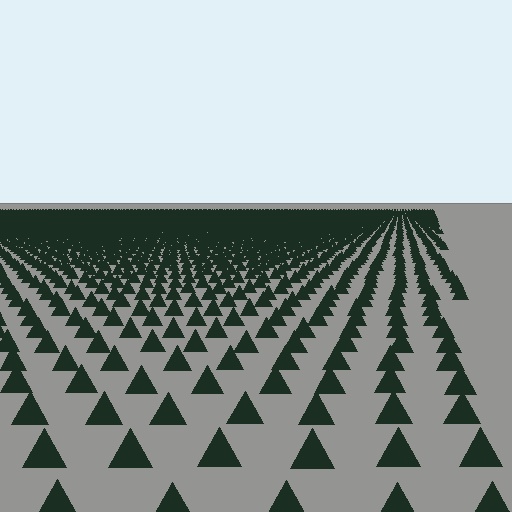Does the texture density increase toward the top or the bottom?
Density increases toward the top.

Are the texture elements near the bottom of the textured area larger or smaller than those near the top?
Larger. Near the bottom, elements are closer to the viewer and appear at a bigger on-screen size.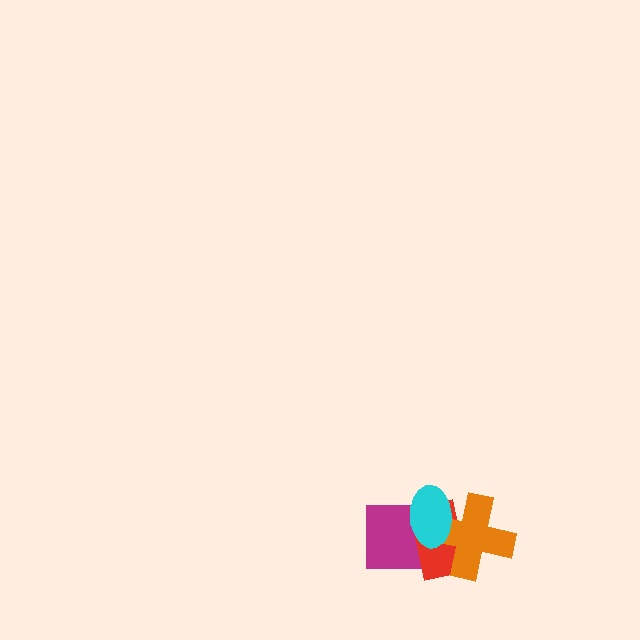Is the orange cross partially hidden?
Yes, it is partially covered by another shape.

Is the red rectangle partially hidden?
Yes, it is partially covered by another shape.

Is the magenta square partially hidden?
Yes, it is partially covered by another shape.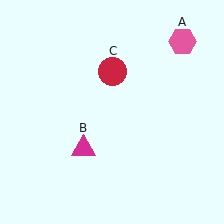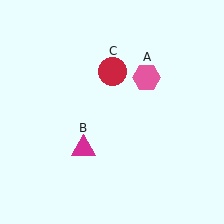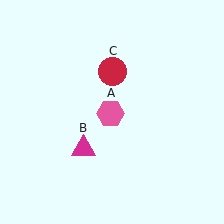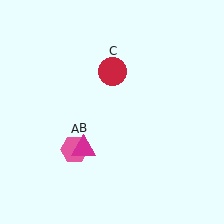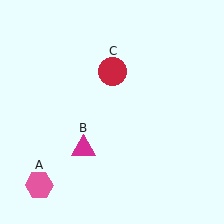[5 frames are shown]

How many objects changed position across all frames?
1 object changed position: pink hexagon (object A).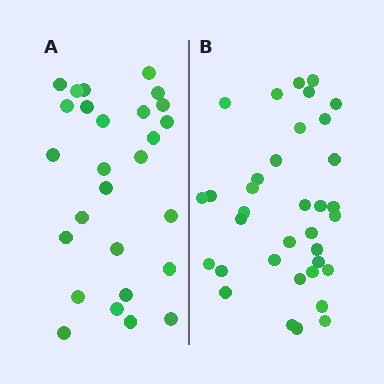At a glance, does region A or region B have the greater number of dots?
Region B (the right region) has more dots.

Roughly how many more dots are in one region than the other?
Region B has roughly 8 or so more dots than region A.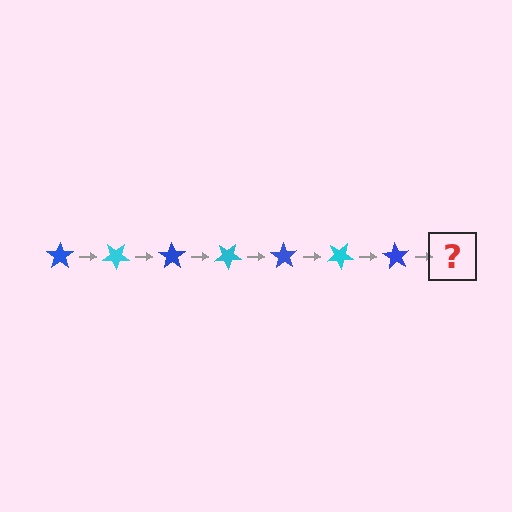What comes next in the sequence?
The next element should be a cyan star, rotated 245 degrees from the start.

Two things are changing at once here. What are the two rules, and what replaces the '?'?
The two rules are that it rotates 35 degrees each step and the color cycles through blue and cyan. The '?' should be a cyan star, rotated 245 degrees from the start.